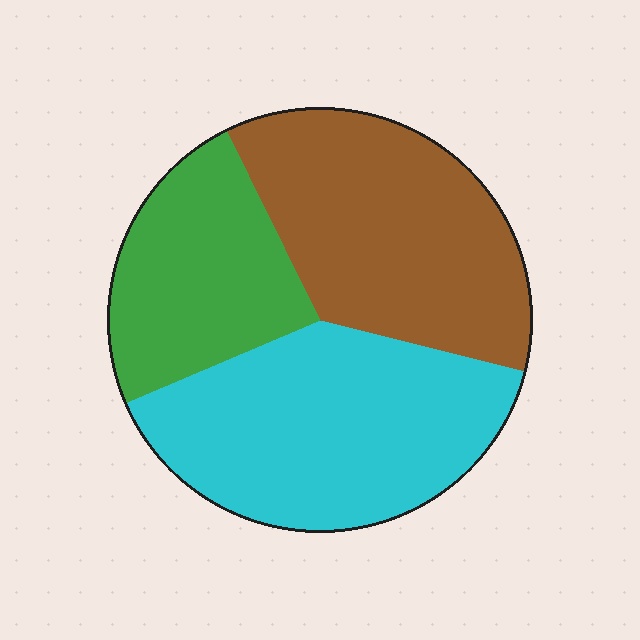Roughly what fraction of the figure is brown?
Brown covers about 35% of the figure.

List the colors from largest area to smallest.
From largest to smallest: cyan, brown, green.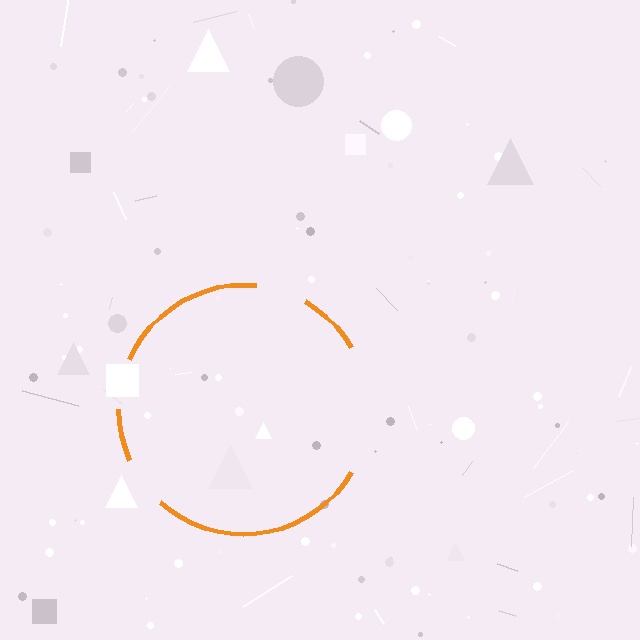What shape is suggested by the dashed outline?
The dashed outline suggests a circle.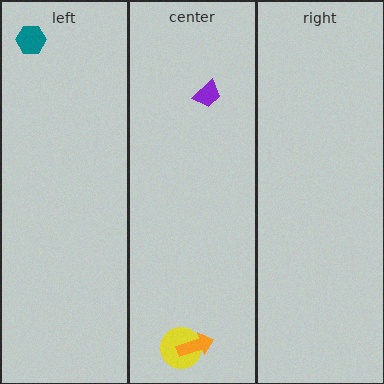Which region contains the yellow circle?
The center region.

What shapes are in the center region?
The yellow circle, the orange arrow, the purple trapezoid.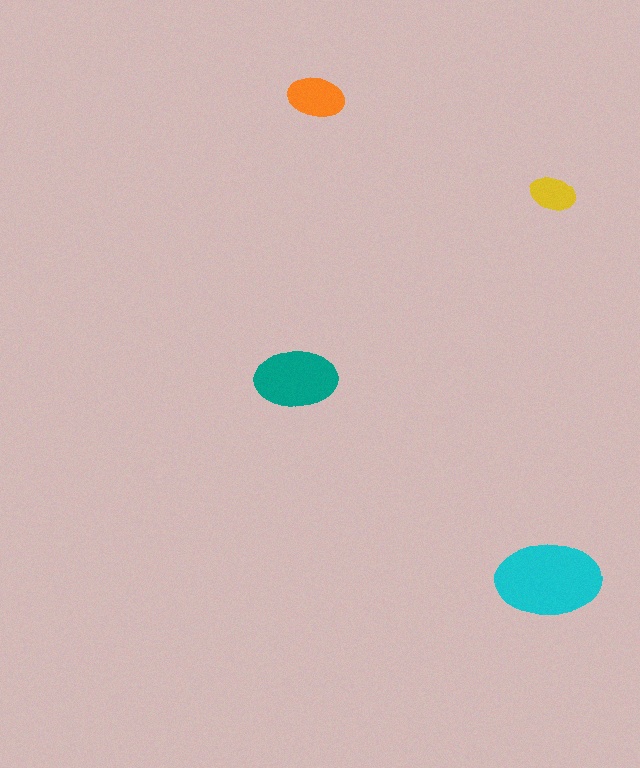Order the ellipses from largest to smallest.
the cyan one, the teal one, the orange one, the yellow one.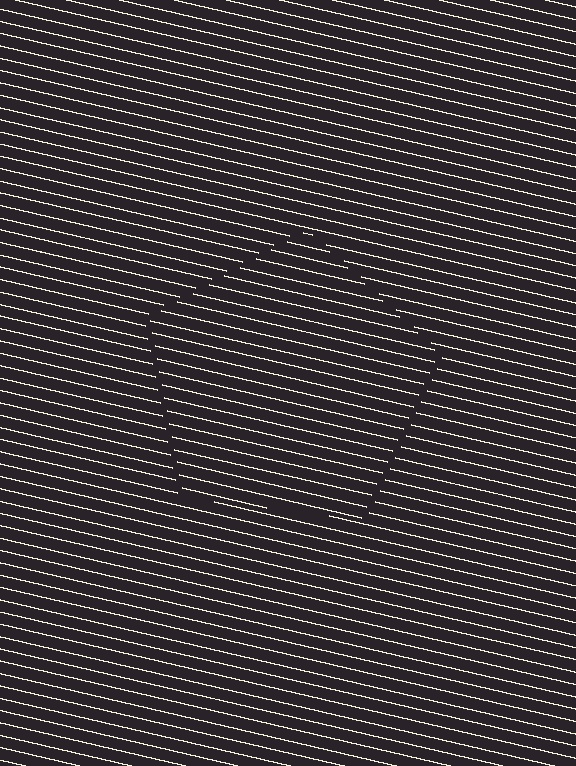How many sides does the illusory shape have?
5 sides — the line-ends trace a pentagon.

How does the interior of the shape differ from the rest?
The interior of the shape contains the same grating, shifted by half a period — the contour is defined by the phase discontinuity where line-ends from the inner and outer gratings abut.